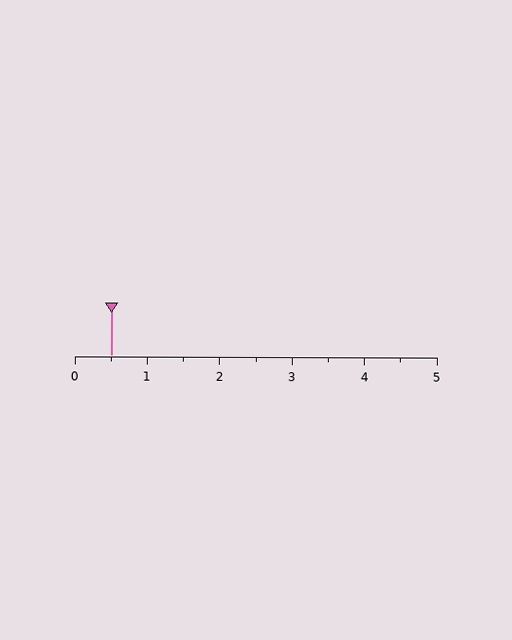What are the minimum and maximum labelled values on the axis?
The axis runs from 0 to 5.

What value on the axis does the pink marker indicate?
The marker indicates approximately 0.5.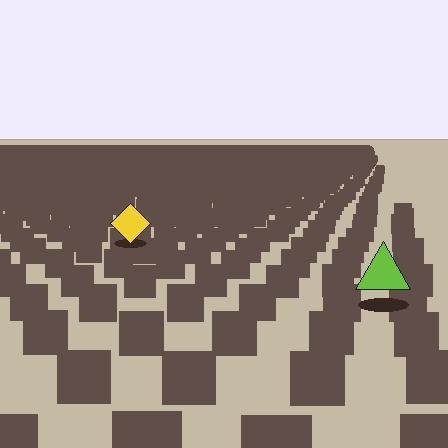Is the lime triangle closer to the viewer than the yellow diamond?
Yes. The lime triangle is closer — you can tell from the texture gradient: the ground texture is coarser near it.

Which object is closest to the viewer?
The lime triangle is closest. The texture marks near it are larger and more spread out.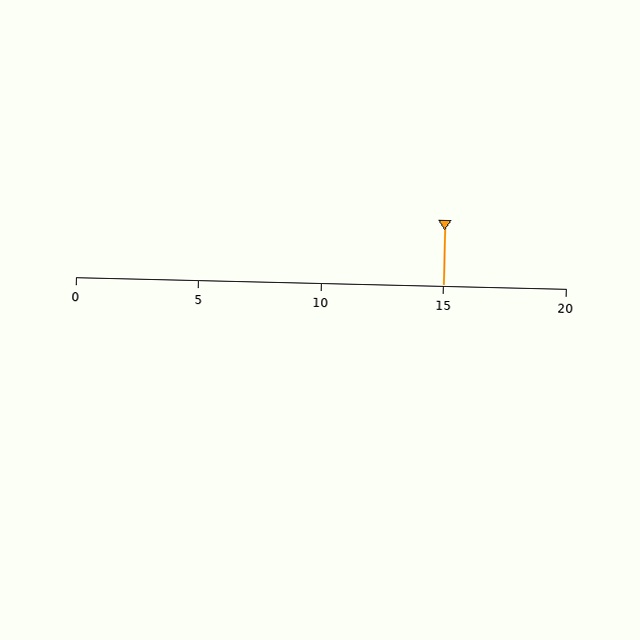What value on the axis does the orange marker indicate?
The marker indicates approximately 15.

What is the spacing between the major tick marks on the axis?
The major ticks are spaced 5 apart.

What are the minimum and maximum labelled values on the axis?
The axis runs from 0 to 20.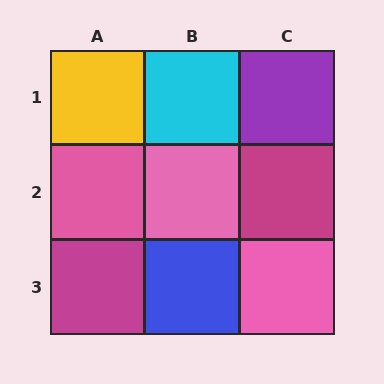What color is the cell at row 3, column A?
Magenta.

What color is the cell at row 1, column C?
Purple.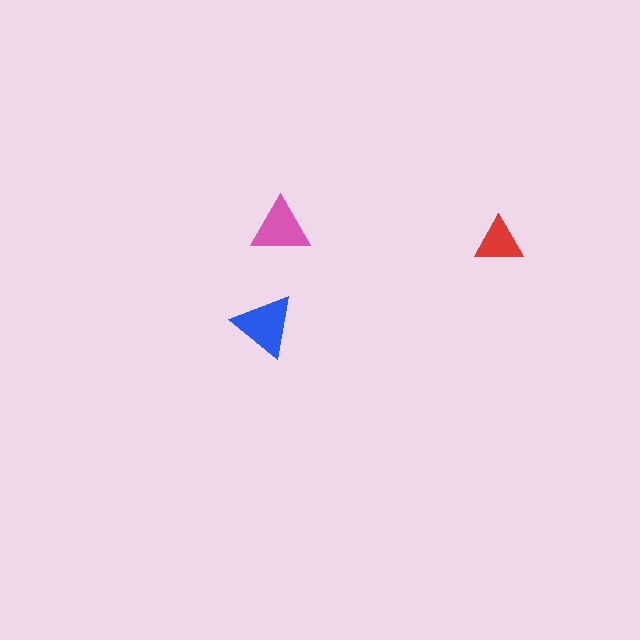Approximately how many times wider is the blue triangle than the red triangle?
About 1.5 times wider.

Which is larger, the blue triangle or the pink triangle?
The blue one.